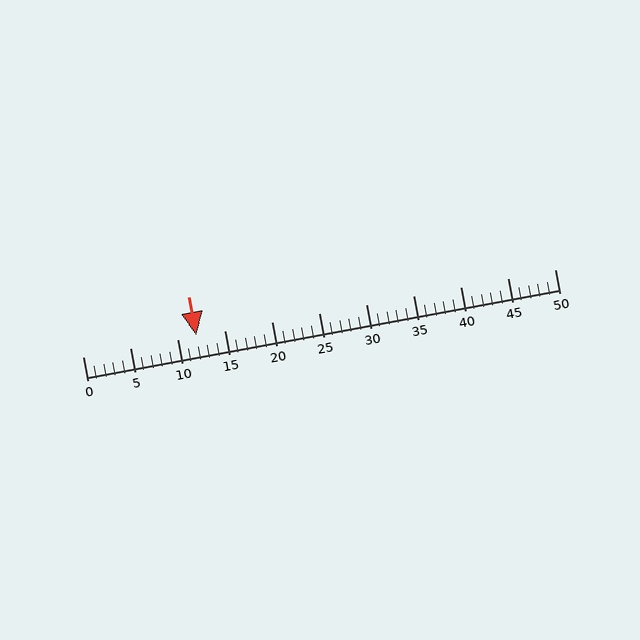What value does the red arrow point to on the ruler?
The red arrow points to approximately 12.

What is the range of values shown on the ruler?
The ruler shows values from 0 to 50.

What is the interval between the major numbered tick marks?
The major tick marks are spaced 5 units apart.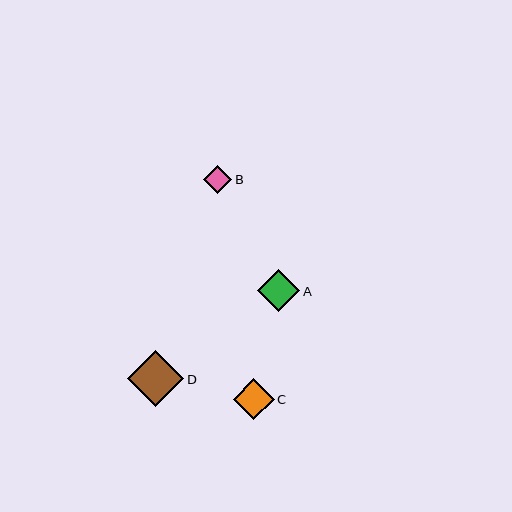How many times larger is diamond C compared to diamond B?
Diamond C is approximately 1.5 times the size of diamond B.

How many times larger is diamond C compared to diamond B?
Diamond C is approximately 1.5 times the size of diamond B.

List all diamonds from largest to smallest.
From largest to smallest: D, A, C, B.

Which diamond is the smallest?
Diamond B is the smallest with a size of approximately 28 pixels.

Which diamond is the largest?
Diamond D is the largest with a size of approximately 57 pixels.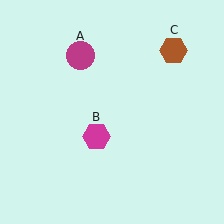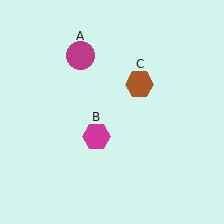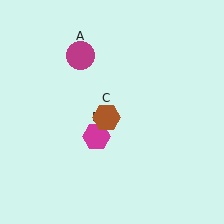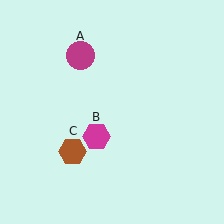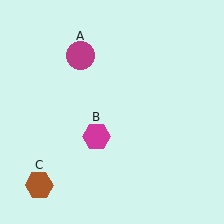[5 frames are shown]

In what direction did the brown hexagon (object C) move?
The brown hexagon (object C) moved down and to the left.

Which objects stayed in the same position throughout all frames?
Magenta circle (object A) and magenta hexagon (object B) remained stationary.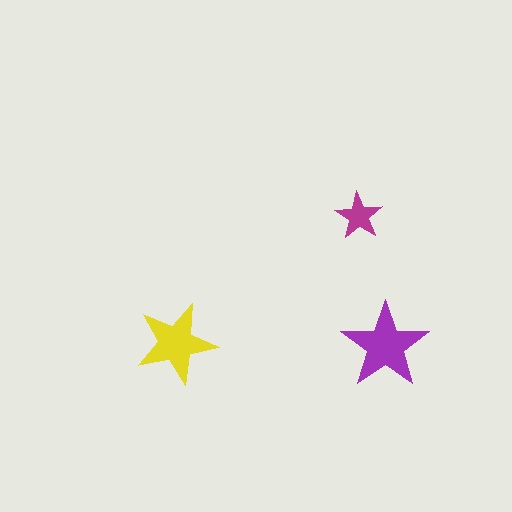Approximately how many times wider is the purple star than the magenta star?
About 2 times wider.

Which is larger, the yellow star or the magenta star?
The yellow one.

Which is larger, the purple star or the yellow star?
The purple one.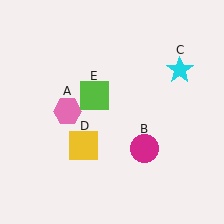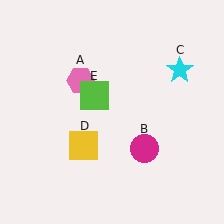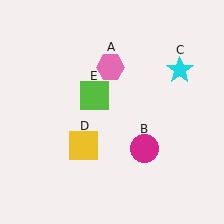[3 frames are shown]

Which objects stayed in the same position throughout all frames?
Magenta circle (object B) and cyan star (object C) and yellow square (object D) and lime square (object E) remained stationary.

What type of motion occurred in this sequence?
The pink hexagon (object A) rotated clockwise around the center of the scene.